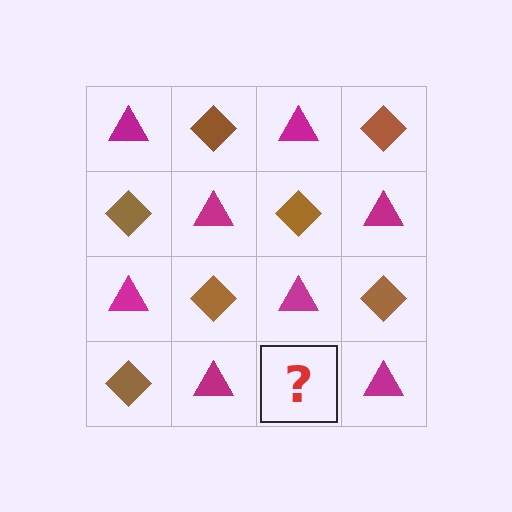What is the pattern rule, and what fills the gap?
The rule is that it alternates magenta triangle and brown diamond in a checkerboard pattern. The gap should be filled with a brown diamond.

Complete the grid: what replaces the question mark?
The question mark should be replaced with a brown diamond.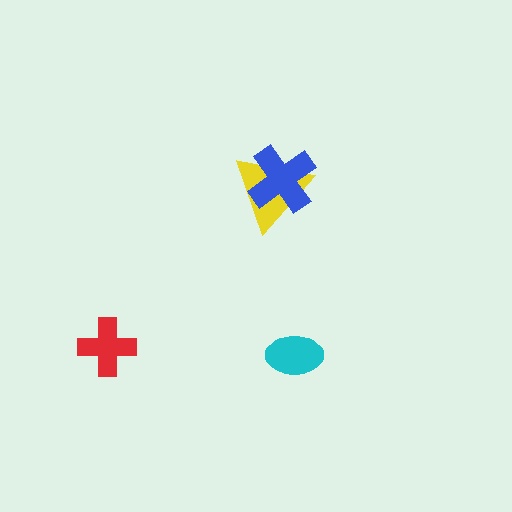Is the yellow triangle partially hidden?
Yes, it is partially covered by another shape.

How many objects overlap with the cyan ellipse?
0 objects overlap with the cyan ellipse.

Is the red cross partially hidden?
No, no other shape covers it.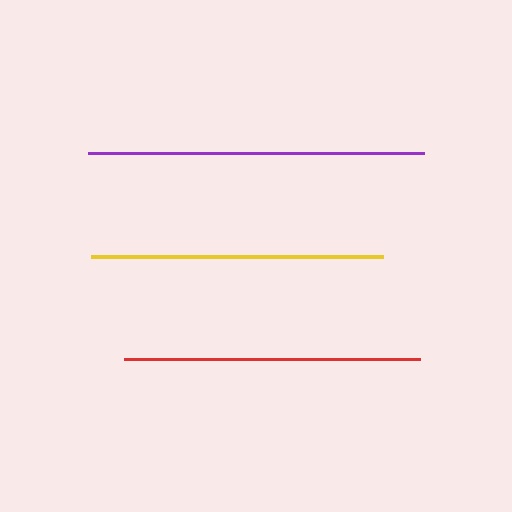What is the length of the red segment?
The red segment is approximately 297 pixels long.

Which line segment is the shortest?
The yellow line is the shortest at approximately 292 pixels.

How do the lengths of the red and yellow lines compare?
The red and yellow lines are approximately the same length.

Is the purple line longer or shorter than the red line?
The purple line is longer than the red line.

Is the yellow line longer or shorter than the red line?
The red line is longer than the yellow line.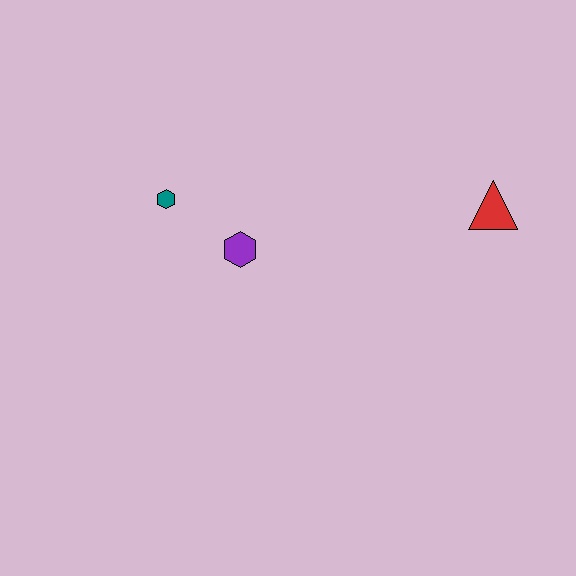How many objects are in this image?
There are 3 objects.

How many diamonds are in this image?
There are no diamonds.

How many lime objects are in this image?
There are no lime objects.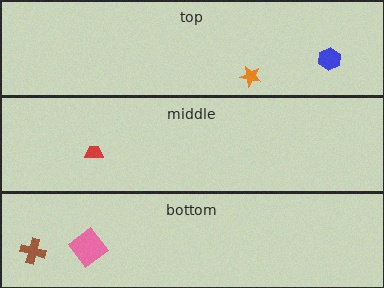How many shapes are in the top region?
2.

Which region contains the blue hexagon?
The top region.